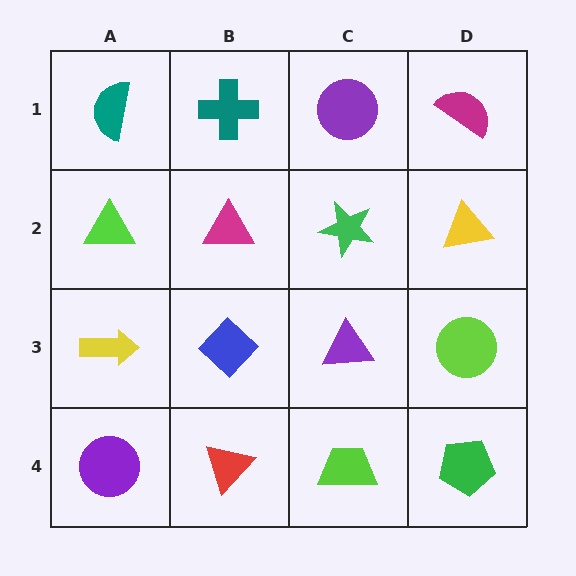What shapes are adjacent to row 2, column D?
A magenta semicircle (row 1, column D), a lime circle (row 3, column D), a green star (row 2, column C).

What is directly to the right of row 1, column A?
A teal cross.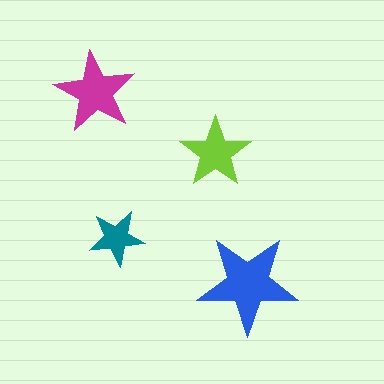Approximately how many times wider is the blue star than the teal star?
About 2 times wider.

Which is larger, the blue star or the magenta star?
The blue one.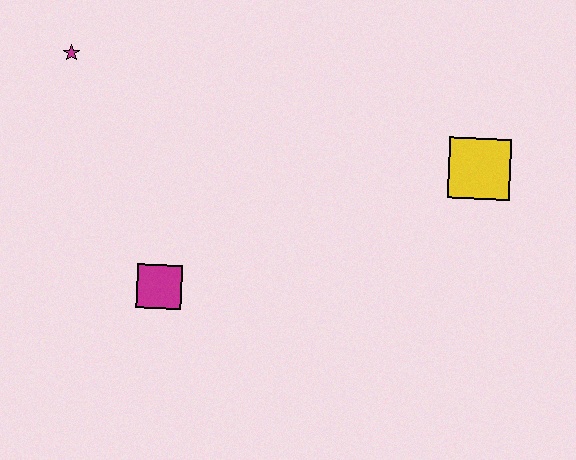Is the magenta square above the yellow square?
No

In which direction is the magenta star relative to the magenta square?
The magenta star is above the magenta square.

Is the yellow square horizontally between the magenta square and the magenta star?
No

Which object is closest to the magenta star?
The magenta square is closest to the magenta star.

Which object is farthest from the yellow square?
The magenta star is farthest from the yellow square.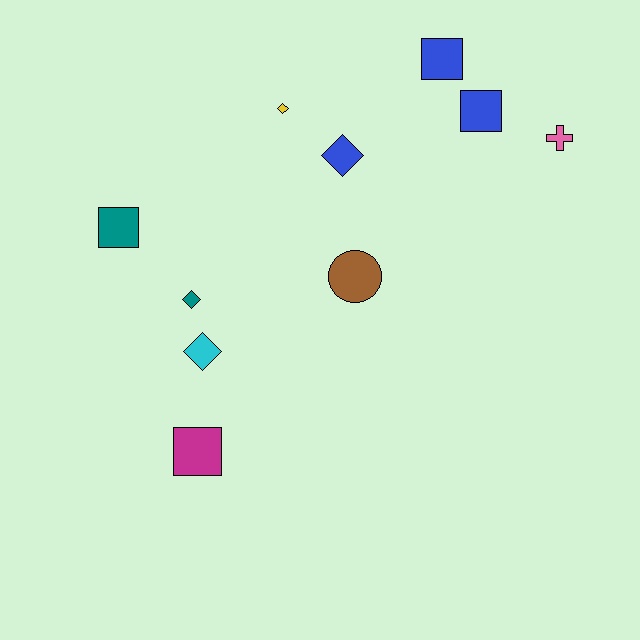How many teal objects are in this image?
There are 2 teal objects.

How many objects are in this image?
There are 10 objects.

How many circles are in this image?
There is 1 circle.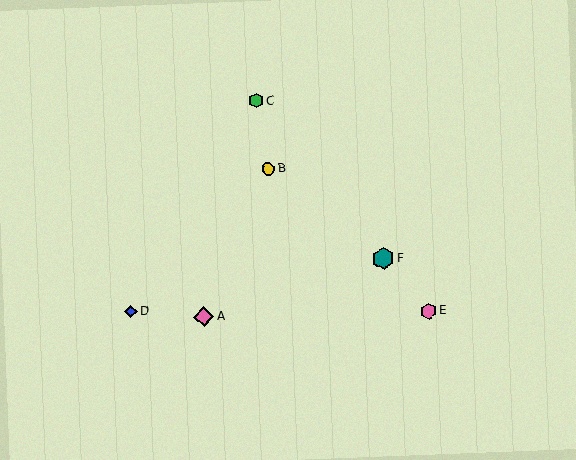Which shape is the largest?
The teal hexagon (labeled F) is the largest.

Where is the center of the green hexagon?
The center of the green hexagon is at (256, 101).